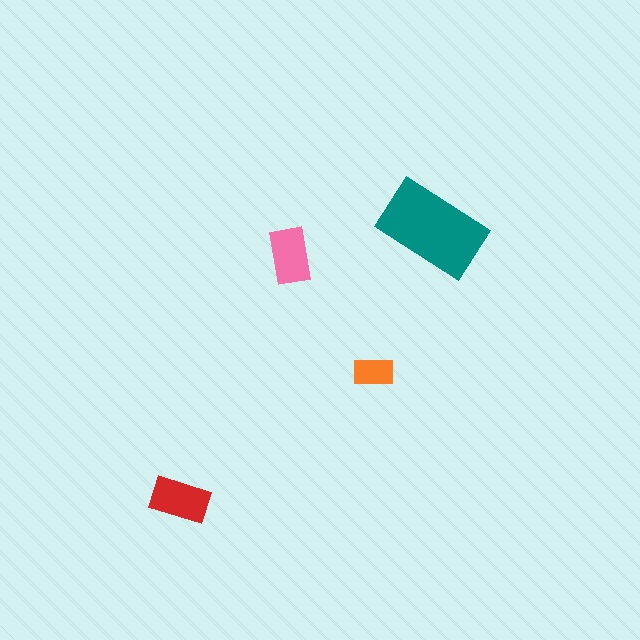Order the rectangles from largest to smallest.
the teal one, the red one, the pink one, the orange one.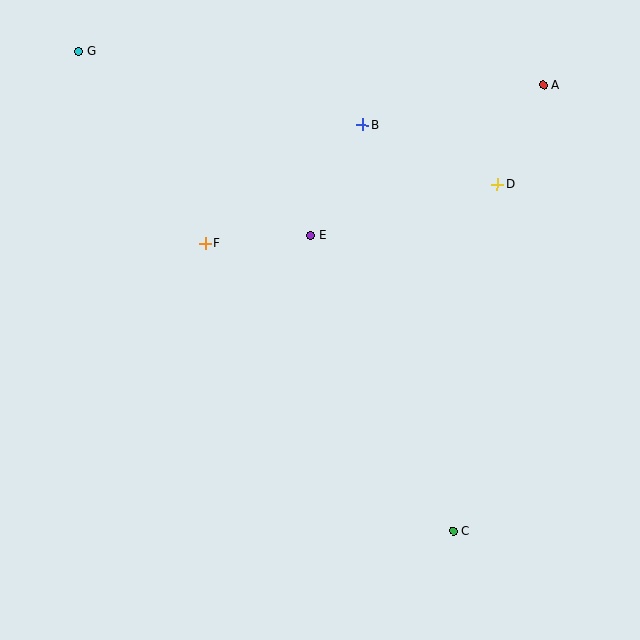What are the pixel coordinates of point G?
Point G is at (79, 51).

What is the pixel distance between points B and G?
The distance between B and G is 294 pixels.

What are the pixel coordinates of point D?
Point D is at (497, 184).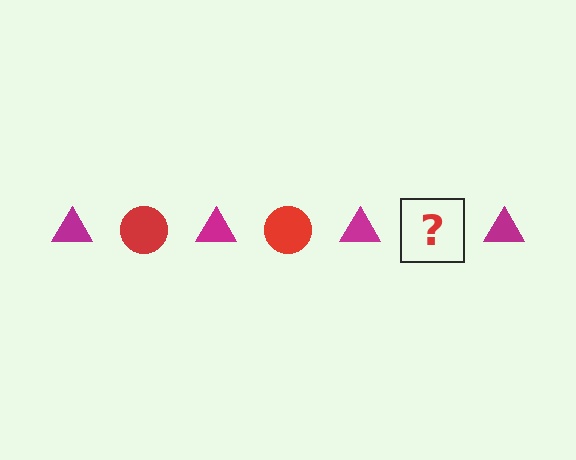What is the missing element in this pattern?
The missing element is a red circle.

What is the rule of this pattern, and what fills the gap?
The rule is that the pattern alternates between magenta triangle and red circle. The gap should be filled with a red circle.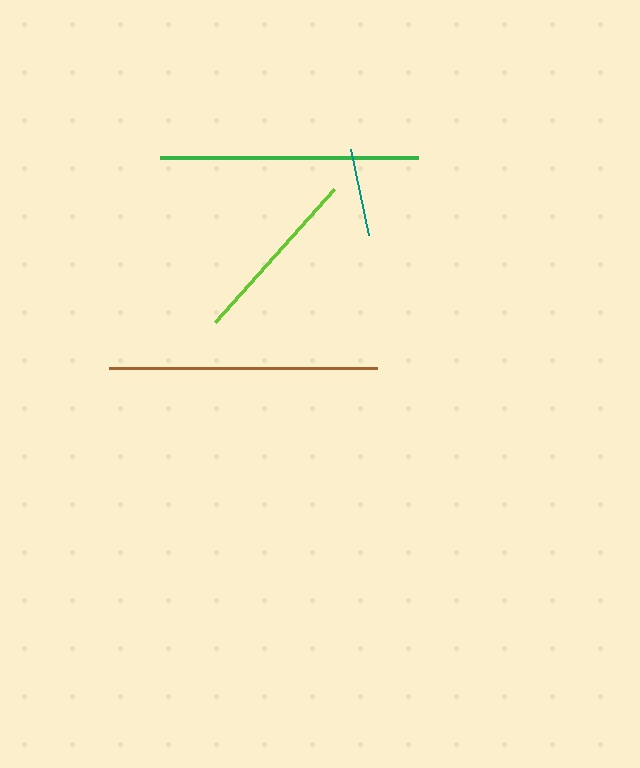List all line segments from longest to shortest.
From longest to shortest: brown, green, lime, teal.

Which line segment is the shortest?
The teal line is the shortest at approximately 87 pixels.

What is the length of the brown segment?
The brown segment is approximately 268 pixels long.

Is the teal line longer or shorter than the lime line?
The lime line is longer than the teal line.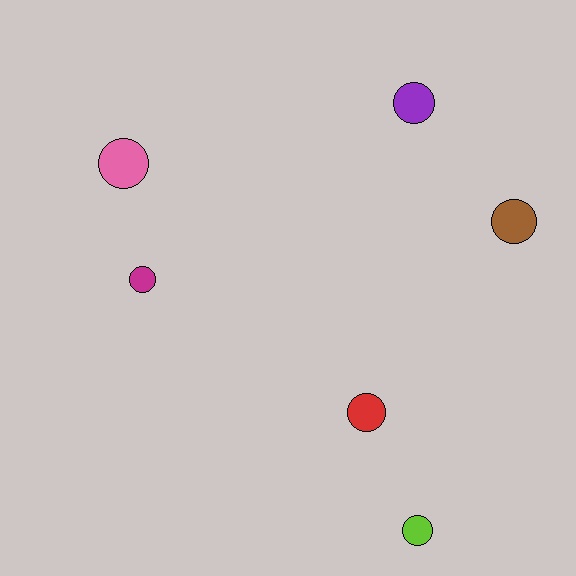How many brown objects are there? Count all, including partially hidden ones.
There is 1 brown object.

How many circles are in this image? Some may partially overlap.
There are 6 circles.